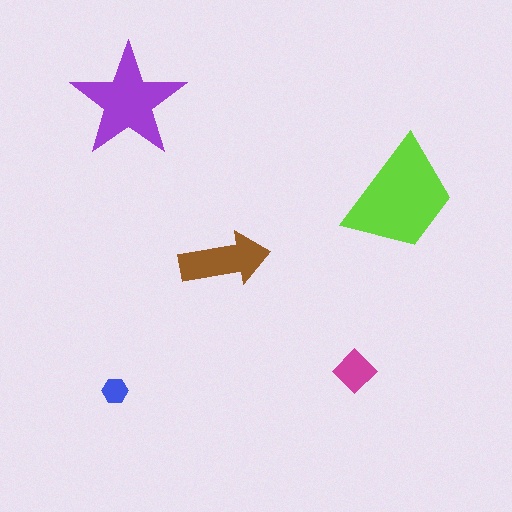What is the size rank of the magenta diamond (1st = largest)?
4th.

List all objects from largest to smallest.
The lime trapezoid, the purple star, the brown arrow, the magenta diamond, the blue hexagon.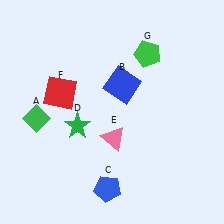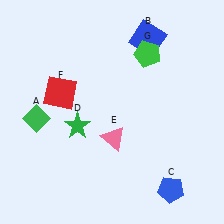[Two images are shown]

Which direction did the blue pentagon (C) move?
The blue pentagon (C) moved right.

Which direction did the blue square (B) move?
The blue square (B) moved up.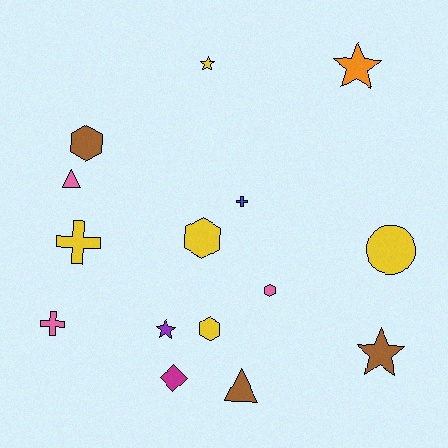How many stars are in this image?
There are 4 stars.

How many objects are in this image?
There are 15 objects.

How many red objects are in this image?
There are no red objects.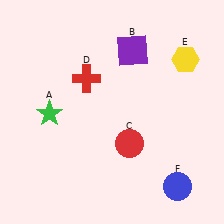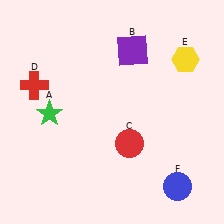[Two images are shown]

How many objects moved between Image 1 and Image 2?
1 object moved between the two images.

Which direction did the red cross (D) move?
The red cross (D) moved left.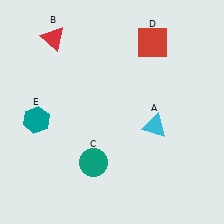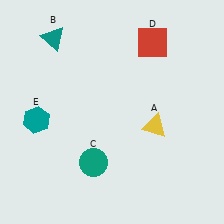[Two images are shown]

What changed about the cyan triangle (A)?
In Image 1, A is cyan. In Image 2, it changed to yellow.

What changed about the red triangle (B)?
In Image 1, B is red. In Image 2, it changed to teal.